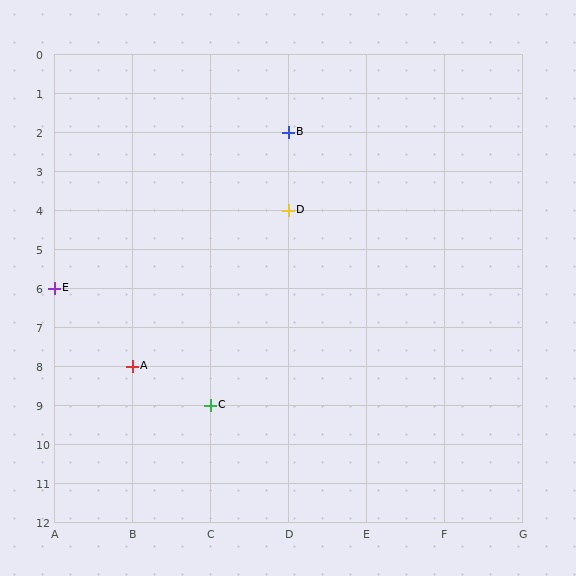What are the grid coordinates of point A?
Point A is at grid coordinates (B, 8).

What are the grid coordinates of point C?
Point C is at grid coordinates (C, 9).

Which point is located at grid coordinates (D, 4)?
Point D is at (D, 4).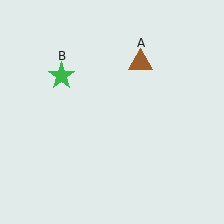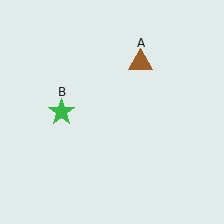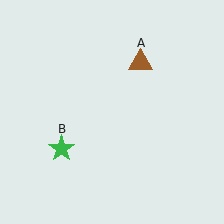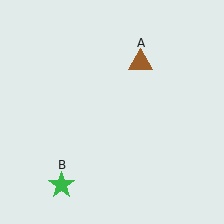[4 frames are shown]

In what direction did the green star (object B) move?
The green star (object B) moved down.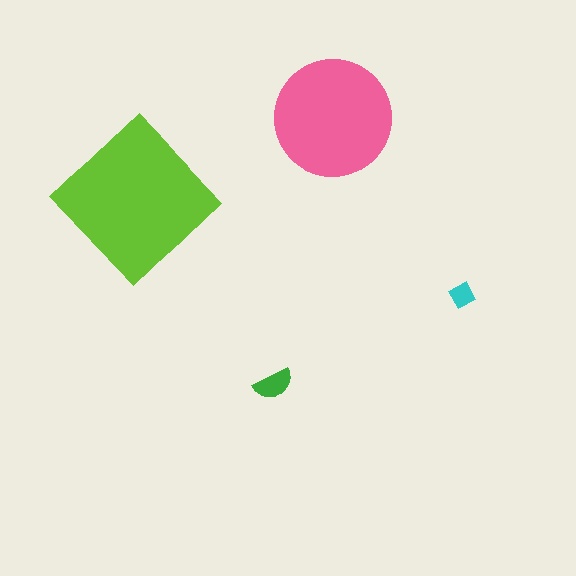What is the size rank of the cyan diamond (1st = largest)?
4th.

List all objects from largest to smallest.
The lime diamond, the pink circle, the green semicircle, the cyan diamond.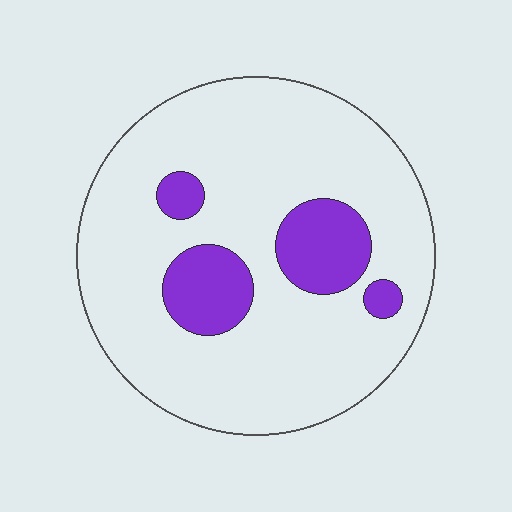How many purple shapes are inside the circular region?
4.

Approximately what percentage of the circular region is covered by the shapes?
Approximately 15%.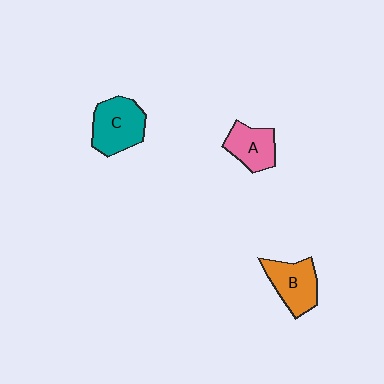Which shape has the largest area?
Shape C (teal).